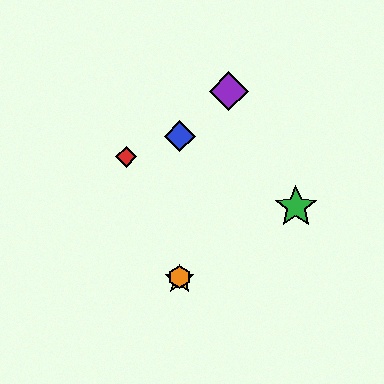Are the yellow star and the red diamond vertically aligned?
No, the yellow star is at x≈180 and the red diamond is at x≈126.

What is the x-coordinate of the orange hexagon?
The orange hexagon is at x≈180.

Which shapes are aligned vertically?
The blue diamond, the yellow star, the orange hexagon are aligned vertically.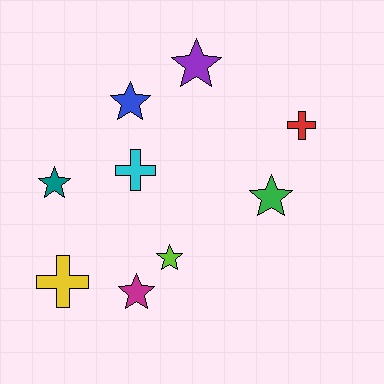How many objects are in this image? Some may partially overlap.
There are 9 objects.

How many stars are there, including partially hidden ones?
There are 6 stars.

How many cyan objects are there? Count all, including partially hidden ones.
There is 1 cyan object.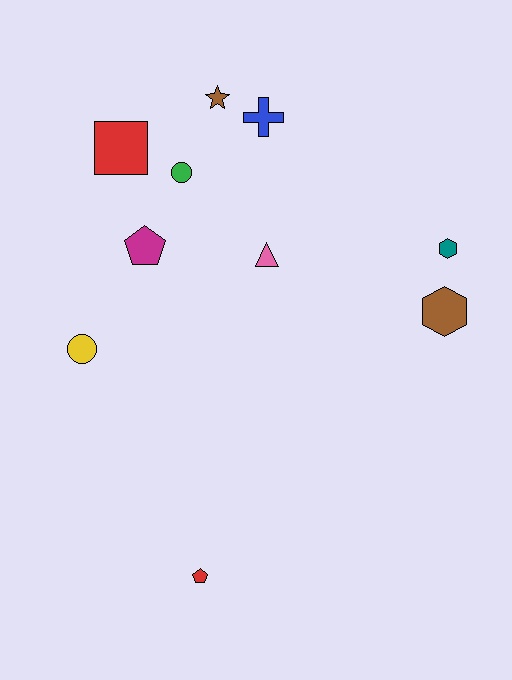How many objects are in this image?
There are 10 objects.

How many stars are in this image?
There is 1 star.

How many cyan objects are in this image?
There are no cyan objects.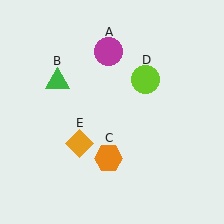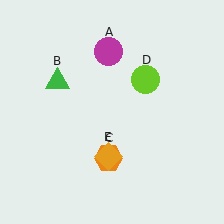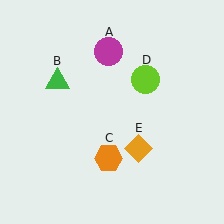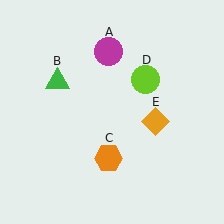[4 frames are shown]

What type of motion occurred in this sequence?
The orange diamond (object E) rotated counterclockwise around the center of the scene.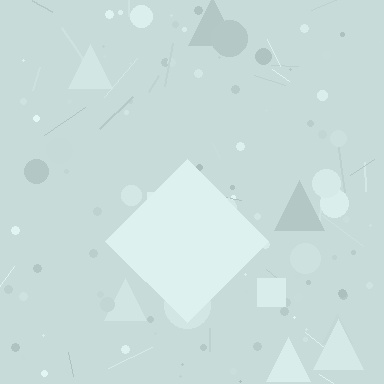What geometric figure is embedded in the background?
A diamond is embedded in the background.